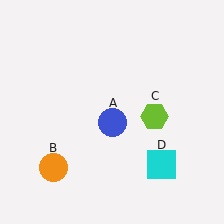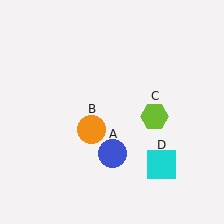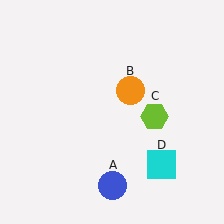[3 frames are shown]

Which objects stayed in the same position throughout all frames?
Lime hexagon (object C) and cyan square (object D) remained stationary.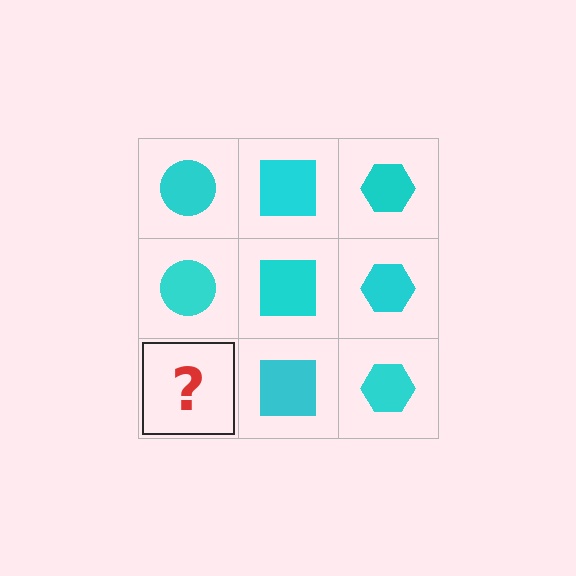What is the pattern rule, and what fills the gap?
The rule is that each column has a consistent shape. The gap should be filled with a cyan circle.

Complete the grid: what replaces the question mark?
The question mark should be replaced with a cyan circle.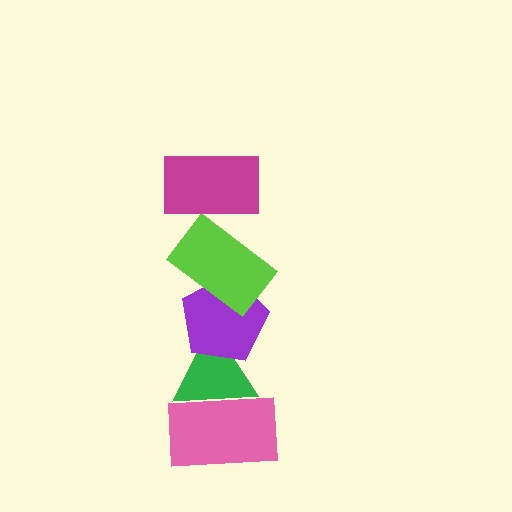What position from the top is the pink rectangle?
The pink rectangle is 5th from the top.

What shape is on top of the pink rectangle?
The green triangle is on top of the pink rectangle.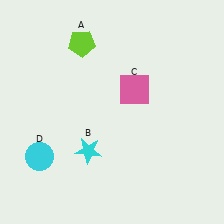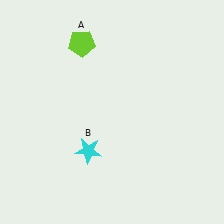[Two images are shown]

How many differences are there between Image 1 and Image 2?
There are 2 differences between the two images.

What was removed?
The cyan circle (D), the pink square (C) were removed in Image 2.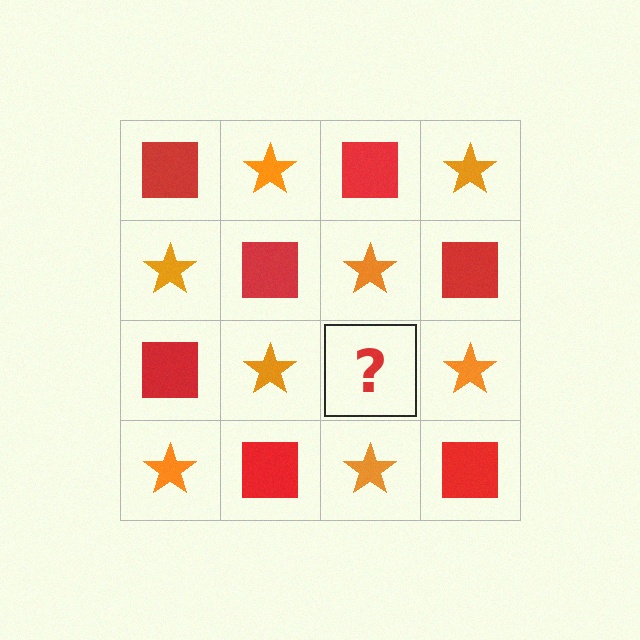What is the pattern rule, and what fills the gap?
The rule is that it alternates red square and orange star in a checkerboard pattern. The gap should be filled with a red square.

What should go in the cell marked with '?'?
The missing cell should contain a red square.